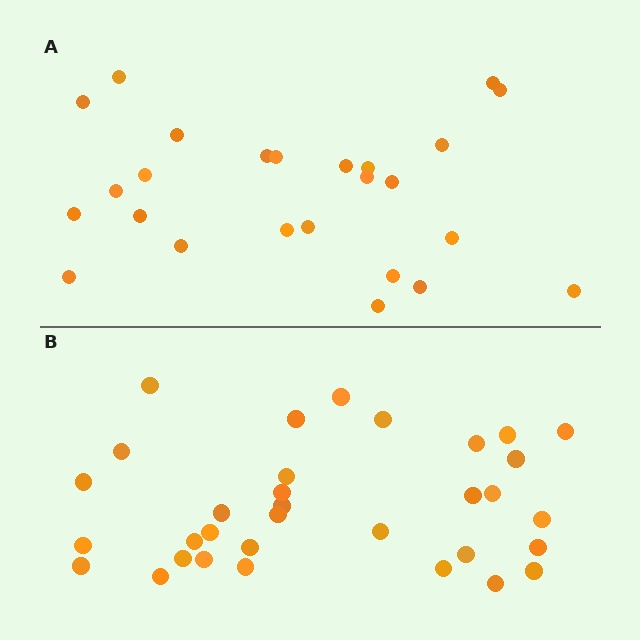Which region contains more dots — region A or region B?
Region B (the bottom region) has more dots.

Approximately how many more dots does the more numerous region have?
Region B has roughly 8 or so more dots than region A.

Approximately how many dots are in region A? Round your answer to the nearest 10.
About 20 dots. (The exact count is 25, which rounds to 20.)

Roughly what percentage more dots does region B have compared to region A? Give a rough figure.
About 30% more.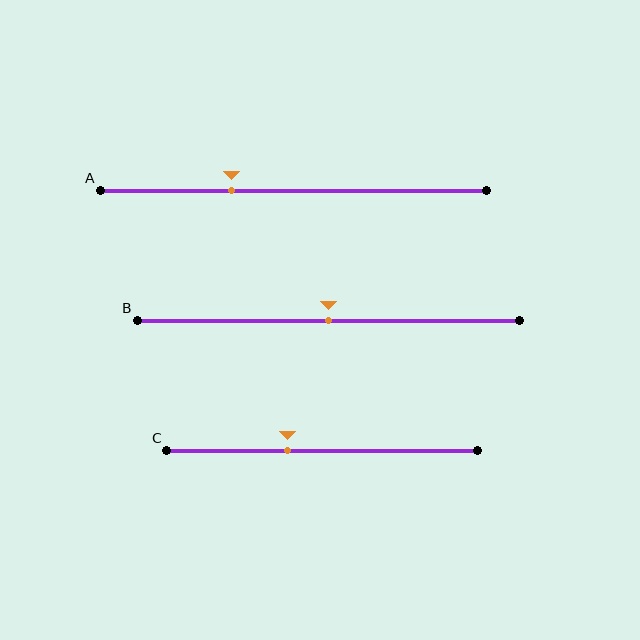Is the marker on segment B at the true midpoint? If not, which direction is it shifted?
Yes, the marker on segment B is at the true midpoint.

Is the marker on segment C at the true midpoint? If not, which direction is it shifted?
No, the marker on segment C is shifted to the left by about 11% of the segment length.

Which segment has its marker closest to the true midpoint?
Segment B has its marker closest to the true midpoint.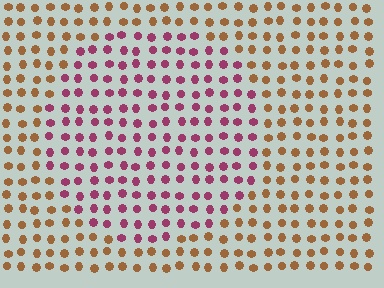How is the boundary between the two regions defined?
The boundary is defined purely by a slight shift in hue (about 57 degrees). Spacing, size, and orientation are identical on both sides.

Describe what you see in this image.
The image is filled with small brown elements in a uniform arrangement. A circle-shaped region is visible where the elements are tinted to a slightly different hue, forming a subtle color boundary.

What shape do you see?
I see a circle.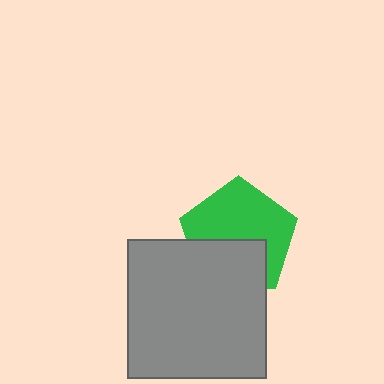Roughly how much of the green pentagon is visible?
About half of it is visible (roughly 61%).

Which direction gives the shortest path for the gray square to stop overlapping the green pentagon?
Moving down gives the shortest separation.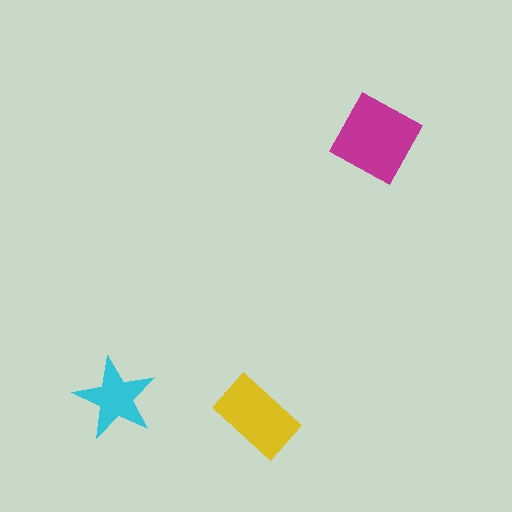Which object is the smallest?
The cyan star.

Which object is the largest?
The magenta square.